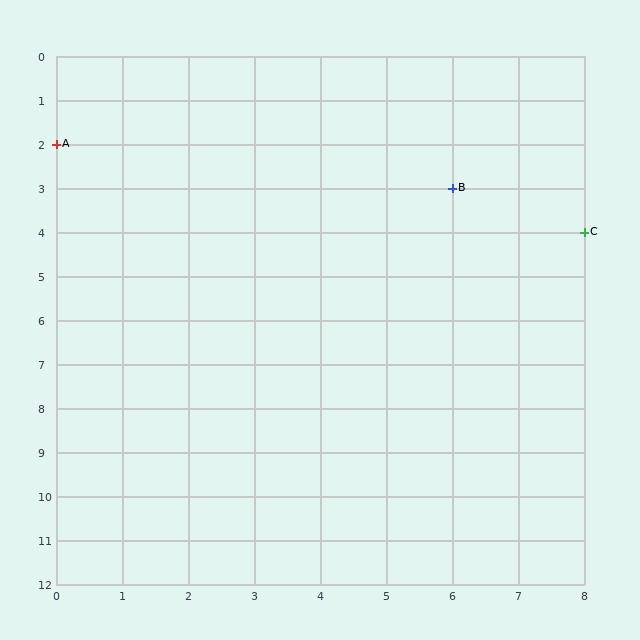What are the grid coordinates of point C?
Point C is at grid coordinates (8, 4).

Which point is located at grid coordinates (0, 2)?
Point A is at (0, 2).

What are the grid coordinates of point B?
Point B is at grid coordinates (6, 3).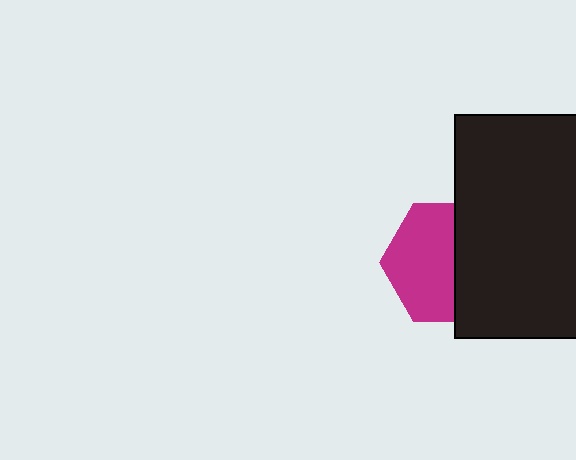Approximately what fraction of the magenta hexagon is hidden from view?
Roughly 44% of the magenta hexagon is hidden behind the black rectangle.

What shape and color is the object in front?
The object in front is a black rectangle.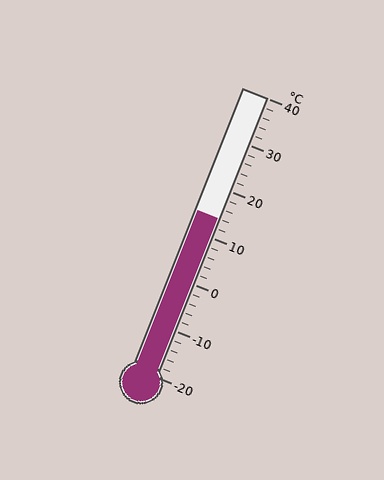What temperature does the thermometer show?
The thermometer shows approximately 14°C.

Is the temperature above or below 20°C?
The temperature is below 20°C.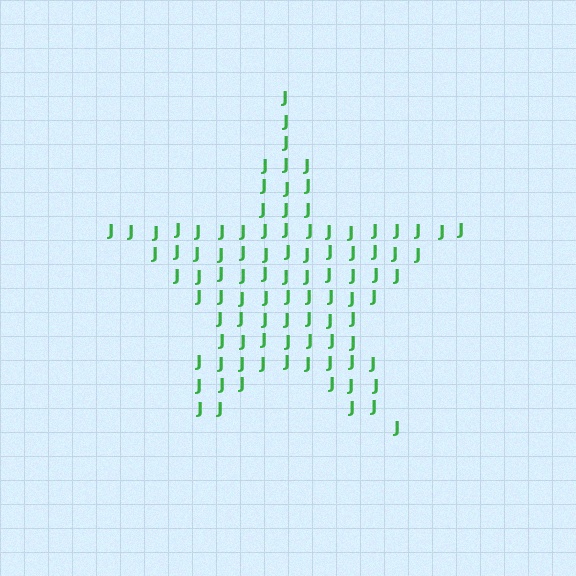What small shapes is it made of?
It is made of small letter J's.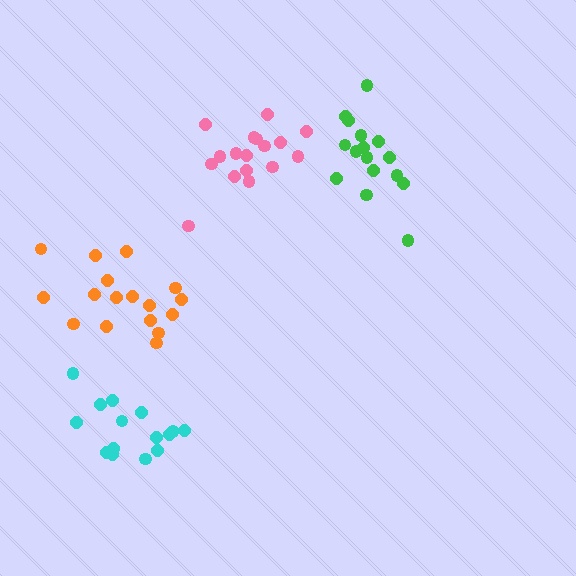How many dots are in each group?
Group 1: 17 dots, Group 2: 16 dots, Group 3: 17 dots, Group 4: 15 dots (65 total).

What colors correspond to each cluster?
The clusters are colored: orange, green, pink, cyan.